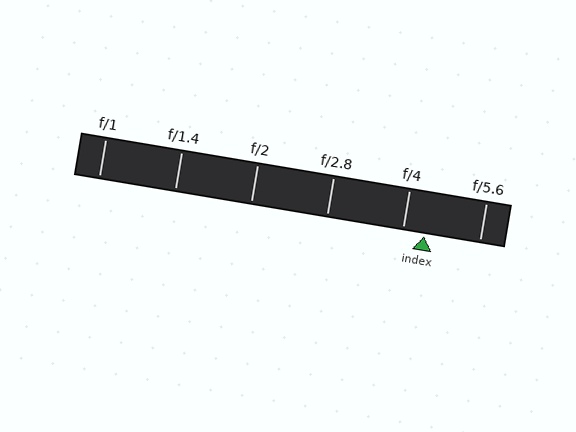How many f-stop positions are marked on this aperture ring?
There are 6 f-stop positions marked.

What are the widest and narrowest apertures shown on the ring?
The widest aperture shown is f/1 and the narrowest is f/5.6.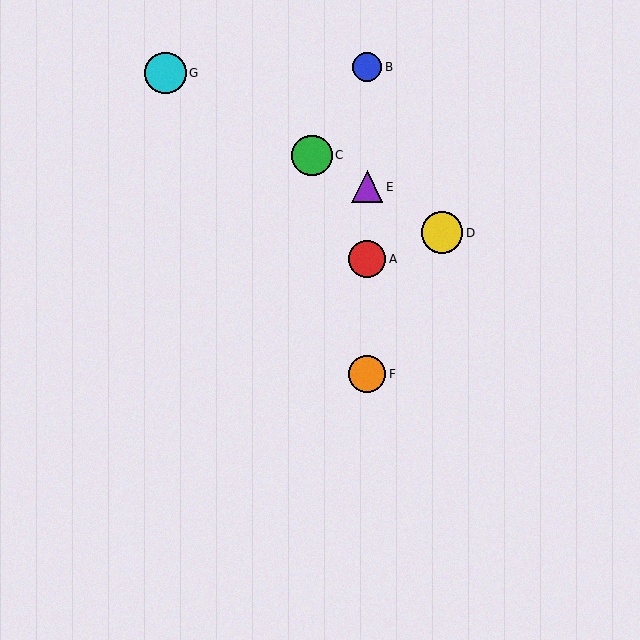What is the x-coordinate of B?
Object B is at x≈367.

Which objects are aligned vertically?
Objects A, B, E, F are aligned vertically.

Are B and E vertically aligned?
Yes, both are at x≈367.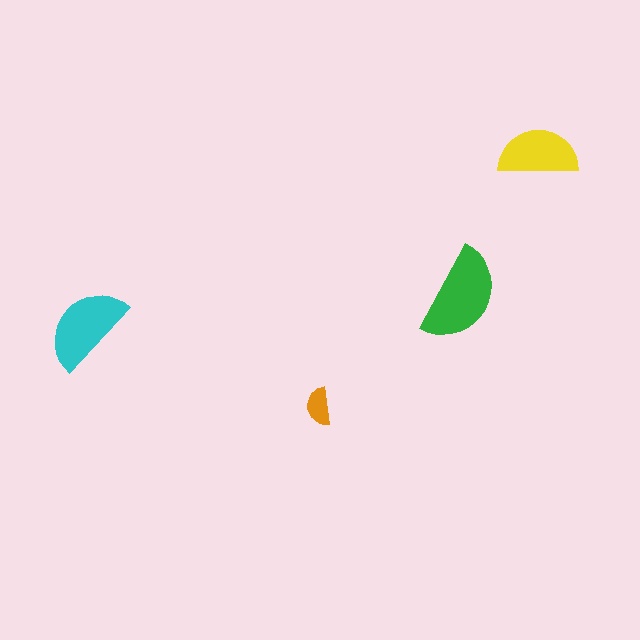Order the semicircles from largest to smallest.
the green one, the cyan one, the yellow one, the orange one.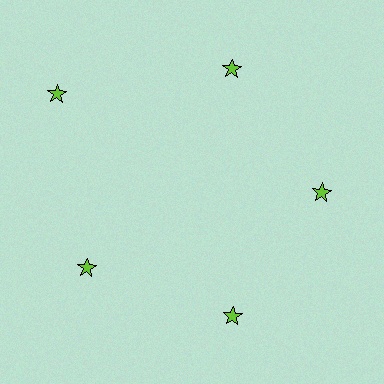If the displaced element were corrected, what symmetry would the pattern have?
It would have 5-fold rotational symmetry — the pattern would map onto itself every 72 degrees.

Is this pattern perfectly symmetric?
No. The 5 lime stars are arranged in a ring, but one element near the 10 o'clock position is pushed outward from the center, breaking the 5-fold rotational symmetry.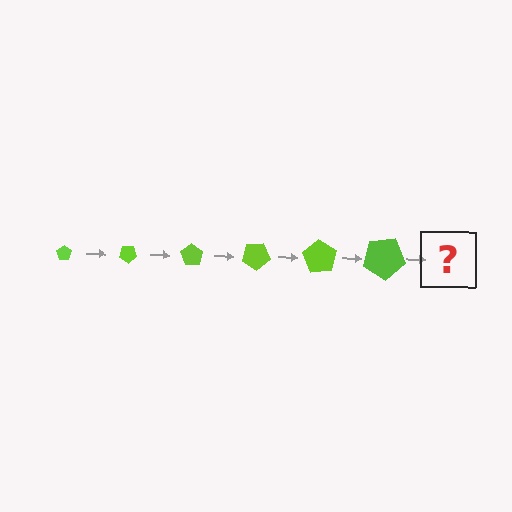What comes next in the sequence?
The next element should be a pentagon, larger than the previous one and rotated 210 degrees from the start.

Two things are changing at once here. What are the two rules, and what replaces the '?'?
The two rules are that the pentagon grows larger each step and it rotates 35 degrees each step. The '?' should be a pentagon, larger than the previous one and rotated 210 degrees from the start.